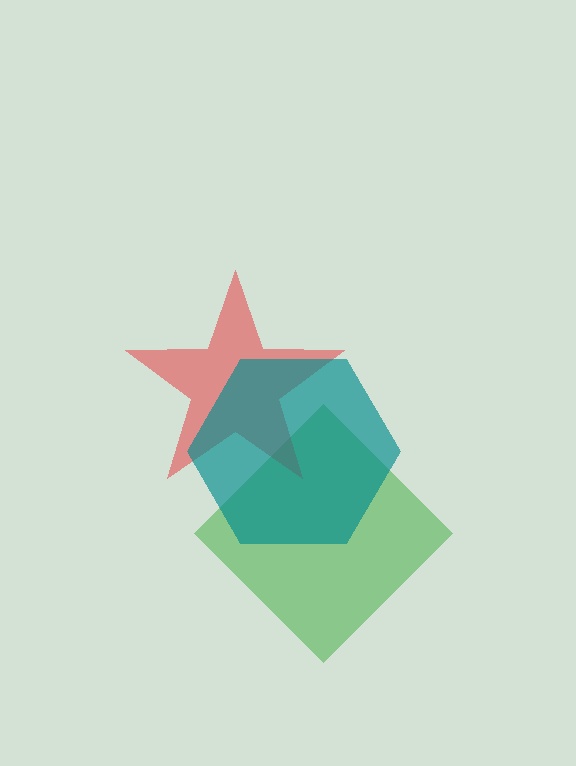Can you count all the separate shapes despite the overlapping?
Yes, there are 3 separate shapes.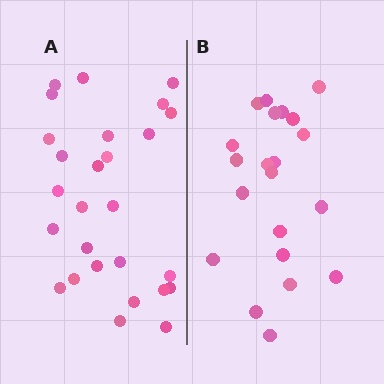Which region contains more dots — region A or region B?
Region A (the left region) has more dots.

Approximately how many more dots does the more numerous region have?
Region A has about 6 more dots than region B.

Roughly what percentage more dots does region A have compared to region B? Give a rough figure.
About 30% more.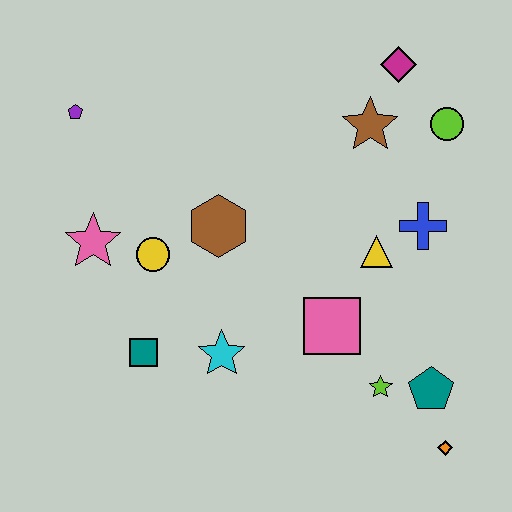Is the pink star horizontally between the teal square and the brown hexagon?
No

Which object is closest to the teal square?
The cyan star is closest to the teal square.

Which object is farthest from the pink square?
The purple pentagon is farthest from the pink square.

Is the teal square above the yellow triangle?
No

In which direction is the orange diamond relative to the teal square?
The orange diamond is to the right of the teal square.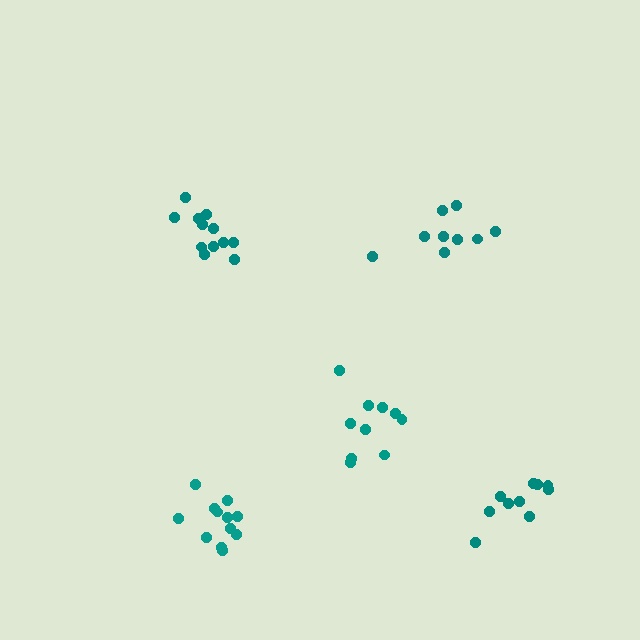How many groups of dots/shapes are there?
There are 5 groups.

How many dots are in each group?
Group 1: 10 dots, Group 2: 10 dots, Group 3: 12 dots, Group 4: 9 dots, Group 5: 12 dots (53 total).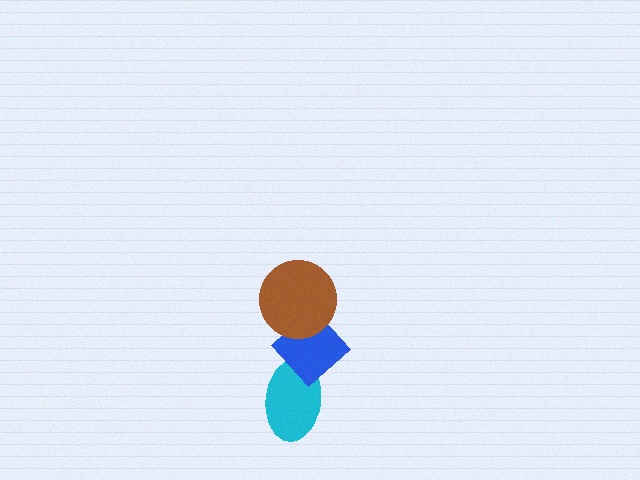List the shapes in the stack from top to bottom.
From top to bottom: the brown circle, the blue diamond, the cyan ellipse.